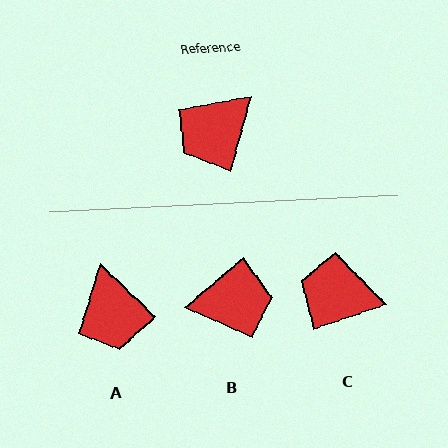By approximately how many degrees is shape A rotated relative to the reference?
Approximately 62 degrees counter-clockwise.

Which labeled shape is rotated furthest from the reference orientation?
B, about 146 degrees away.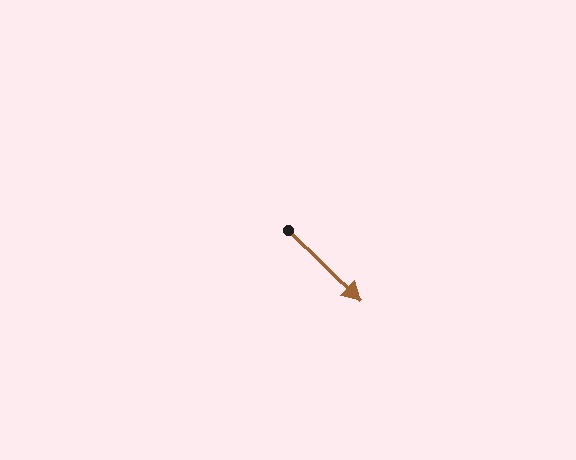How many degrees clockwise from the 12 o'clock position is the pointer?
Approximately 134 degrees.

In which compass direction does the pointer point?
Southeast.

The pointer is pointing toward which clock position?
Roughly 4 o'clock.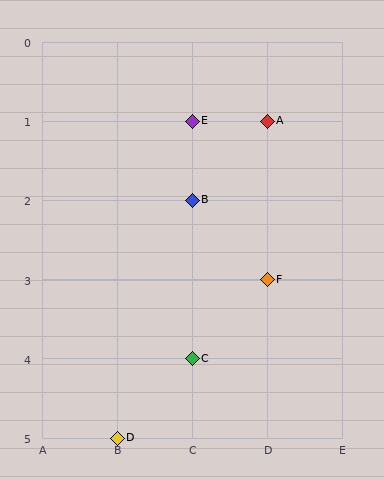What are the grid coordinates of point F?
Point F is at grid coordinates (D, 3).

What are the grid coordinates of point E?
Point E is at grid coordinates (C, 1).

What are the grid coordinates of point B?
Point B is at grid coordinates (C, 2).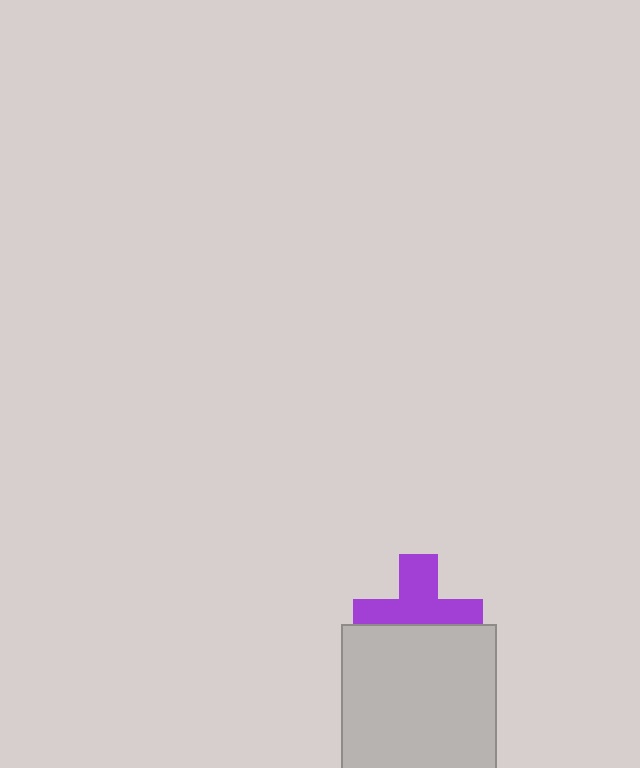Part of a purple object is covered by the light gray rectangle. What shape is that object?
It is a cross.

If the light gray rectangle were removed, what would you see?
You would see the complete purple cross.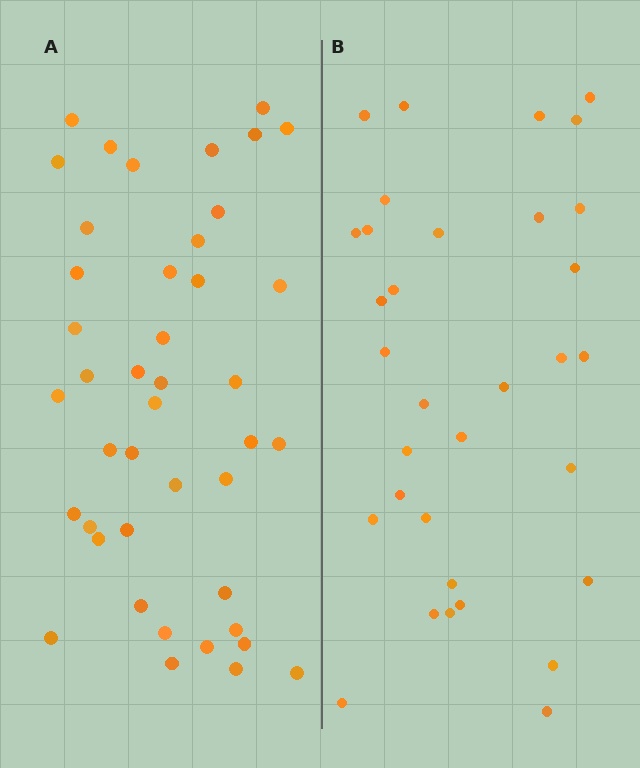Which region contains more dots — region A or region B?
Region A (the left region) has more dots.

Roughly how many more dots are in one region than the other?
Region A has roughly 10 or so more dots than region B.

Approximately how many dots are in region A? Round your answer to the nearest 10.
About 40 dots. (The exact count is 43, which rounds to 40.)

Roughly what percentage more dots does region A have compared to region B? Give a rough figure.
About 30% more.